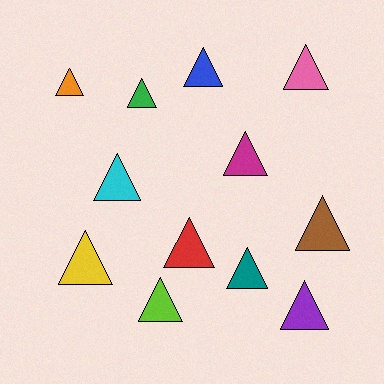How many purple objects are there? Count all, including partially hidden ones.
There is 1 purple object.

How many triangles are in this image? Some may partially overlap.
There are 12 triangles.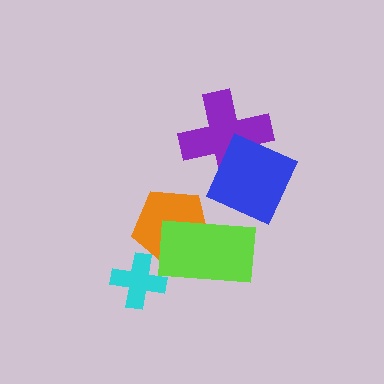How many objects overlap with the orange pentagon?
1 object overlaps with the orange pentagon.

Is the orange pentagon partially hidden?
Yes, it is partially covered by another shape.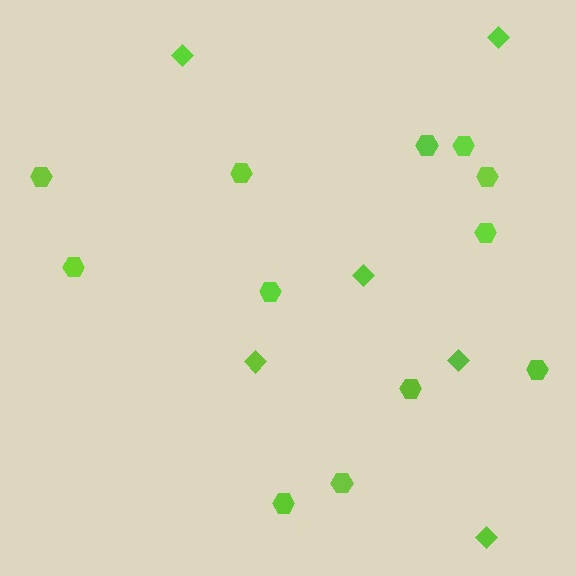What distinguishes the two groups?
There are 2 groups: one group of hexagons (12) and one group of diamonds (6).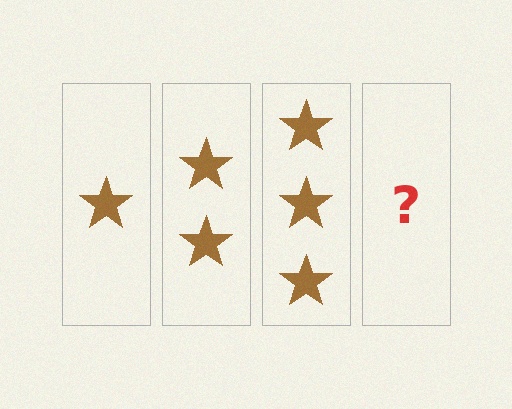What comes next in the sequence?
The next element should be 4 stars.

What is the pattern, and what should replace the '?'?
The pattern is that each step adds one more star. The '?' should be 4 stars.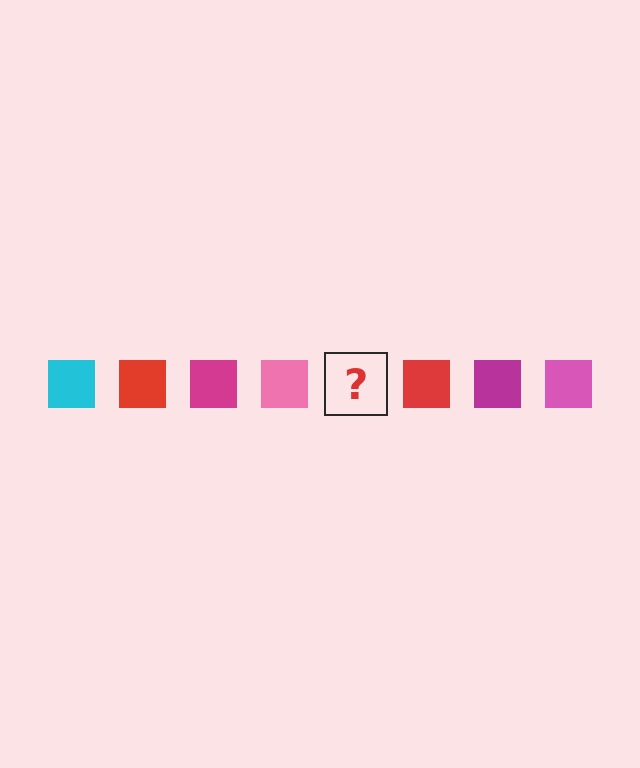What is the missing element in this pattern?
The missing element is a cyan square.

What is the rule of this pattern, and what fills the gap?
The rule is that the pattern cycles through cyan, red, magenta, pink squares. The gap should be filled with a cyan square.